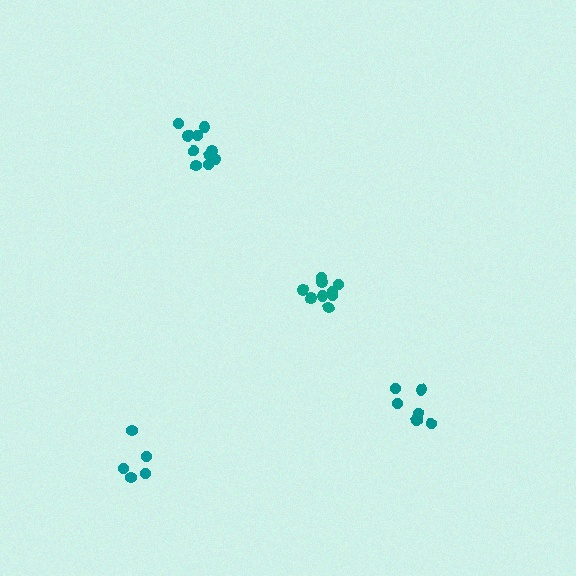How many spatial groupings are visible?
There are 4 spatial groupings.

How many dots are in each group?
Group 1: 7 dots, Group 2: 9 dots, Group 3: 5 dots, Group 4: 10 dots (31 total).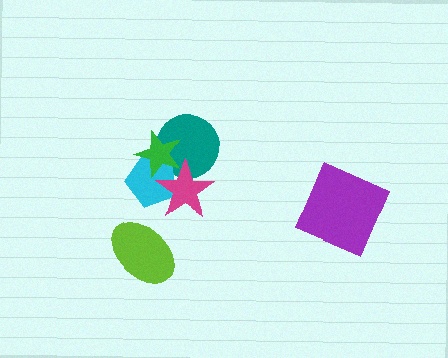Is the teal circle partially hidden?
Yes, it is partially covered by another shape.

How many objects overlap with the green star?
3 objects overlap with the green star.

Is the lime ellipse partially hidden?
No, no other shape covers it.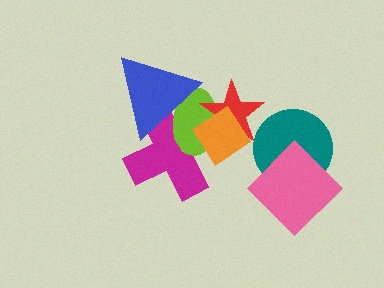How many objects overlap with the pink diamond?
1 object overlaps with the pink diamond.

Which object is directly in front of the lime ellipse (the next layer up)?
The red star is directly in front of the lime ellipse.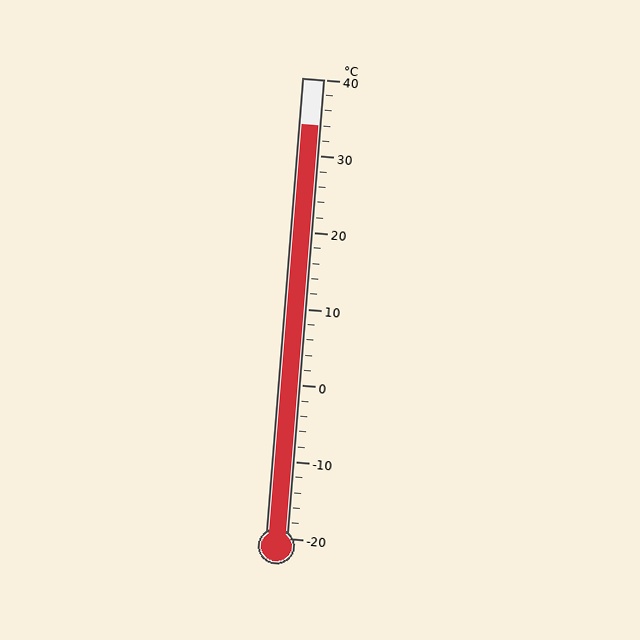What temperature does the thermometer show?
The thermometer shows approximately 34°C.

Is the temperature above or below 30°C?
The temperature is above 30°C.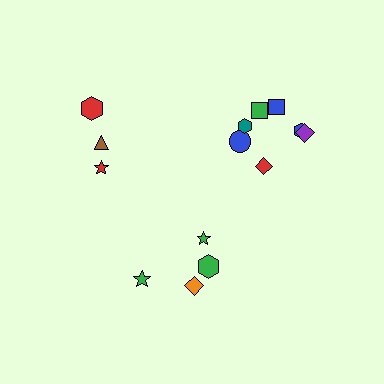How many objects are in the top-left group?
There are 3 objects.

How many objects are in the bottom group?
There are 4 objects.